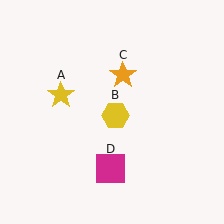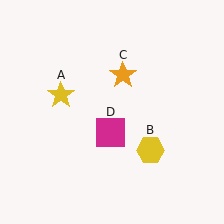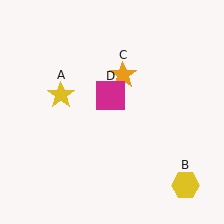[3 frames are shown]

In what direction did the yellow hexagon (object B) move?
The yellow hexagon (object B) moved down and to the right.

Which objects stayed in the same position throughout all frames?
Yellow star (object A) and orange star (object C) remained stationary.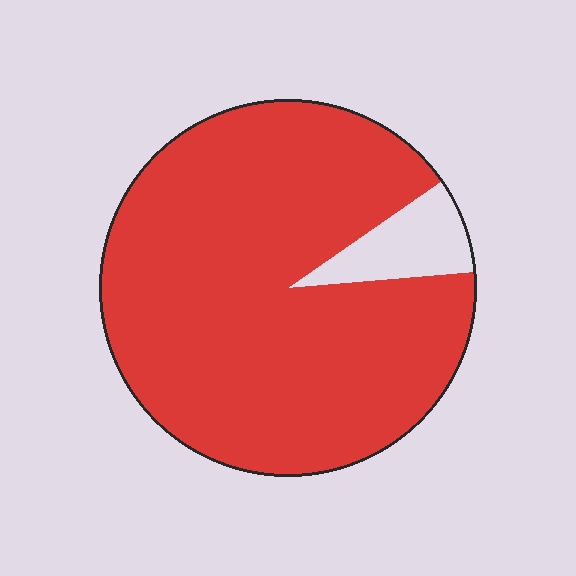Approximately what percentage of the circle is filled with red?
Approximately 90%.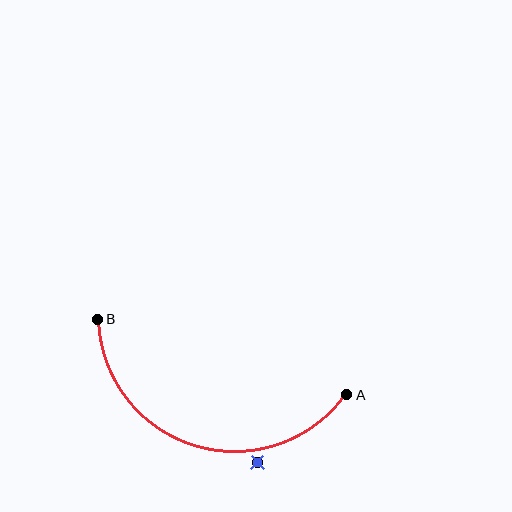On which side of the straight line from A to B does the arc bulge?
The arc bulges below the straight line connecting A and B.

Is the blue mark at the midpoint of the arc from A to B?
No — the blue mark does not lie on the arc at all. It sits slightly outside the curve.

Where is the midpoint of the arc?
The arc midpoint is the point on the curve farthest from the straight line joining A and B. It sits below that line.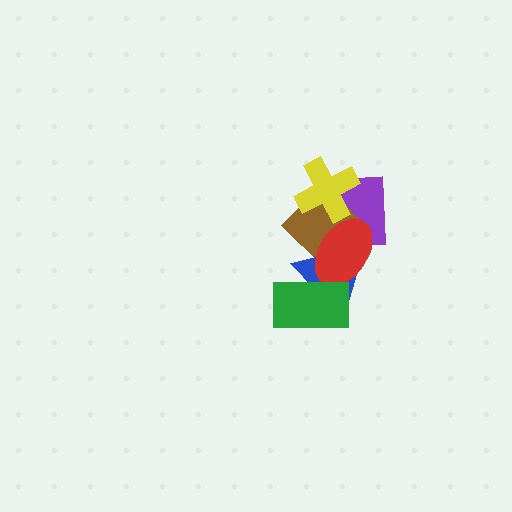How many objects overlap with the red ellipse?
4 objects overlap with the red ellipse.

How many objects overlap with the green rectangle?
2 objects overlap with the green rectangle.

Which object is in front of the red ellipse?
The green rectangle is in front of the red ellipse.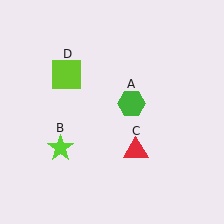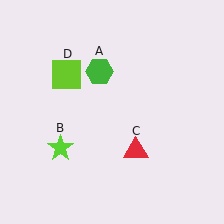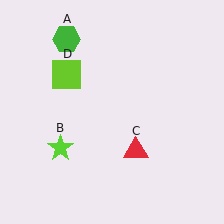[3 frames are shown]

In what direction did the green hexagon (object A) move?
The green hexagon (object A) moved up and to the left.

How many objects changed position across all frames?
1 object changed position: green hexagon (object A).